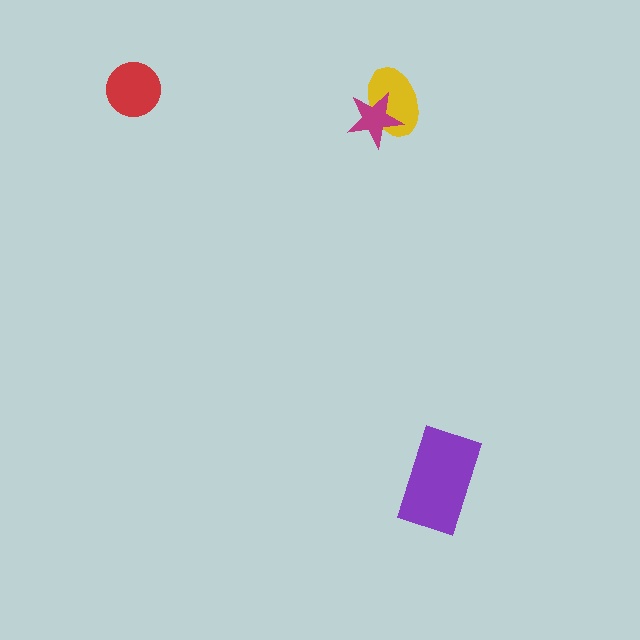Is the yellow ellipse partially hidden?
Yes, it is partially covered by another shape.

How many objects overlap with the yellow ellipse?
1 object overlaps with the yellow ellipse.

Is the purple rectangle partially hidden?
No, no other shape covers it.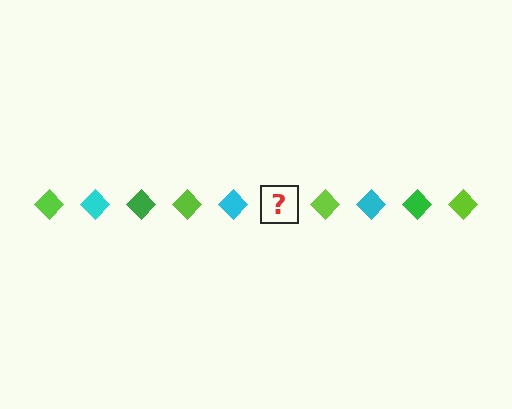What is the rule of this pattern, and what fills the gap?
The rule is that the pattern cycles through lime, cyan, green diamonds. The gap should be filled with a green diamond.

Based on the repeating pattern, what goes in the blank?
The blank should be a green diamond.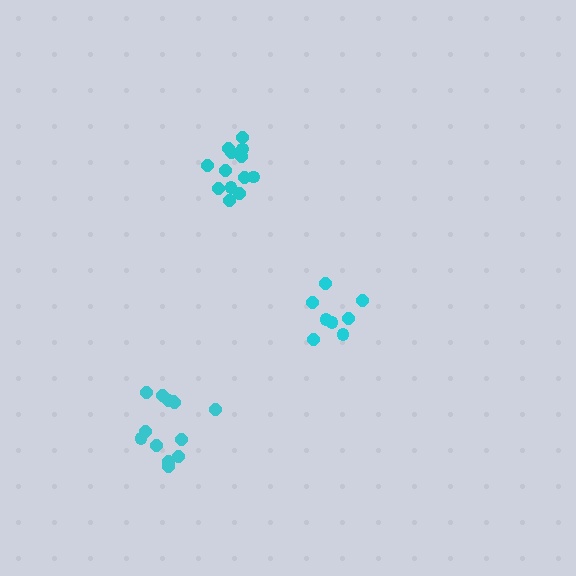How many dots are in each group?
Group 1: 13 dots, Group 2: 8 dots, Group 3: 14 dots (35 total).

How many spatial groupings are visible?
There are 3 spatial groupings.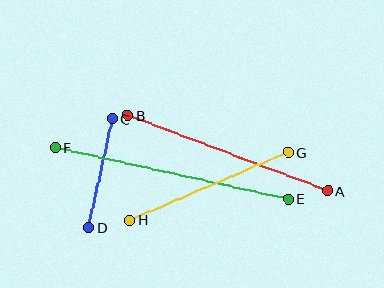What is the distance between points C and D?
The distance is approximately 112 pixels.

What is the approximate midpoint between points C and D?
The midpoint is at approximately (100, 173) pixels.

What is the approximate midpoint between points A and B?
The midpoint is at approximately (228, 153) pixels.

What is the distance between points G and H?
The distance is approximately 172 pixels.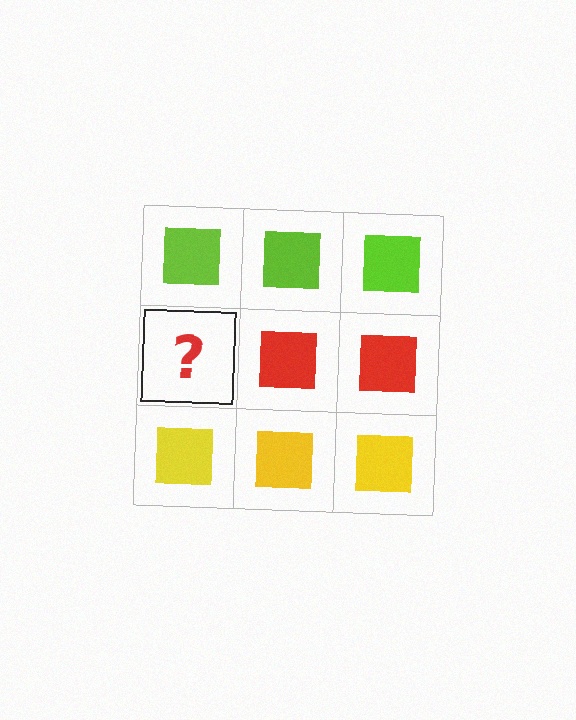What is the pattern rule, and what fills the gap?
The rule is that each row has a consistent color. The gap should be filled with a red square.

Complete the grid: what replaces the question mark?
The question mark should be replaced with a red square.